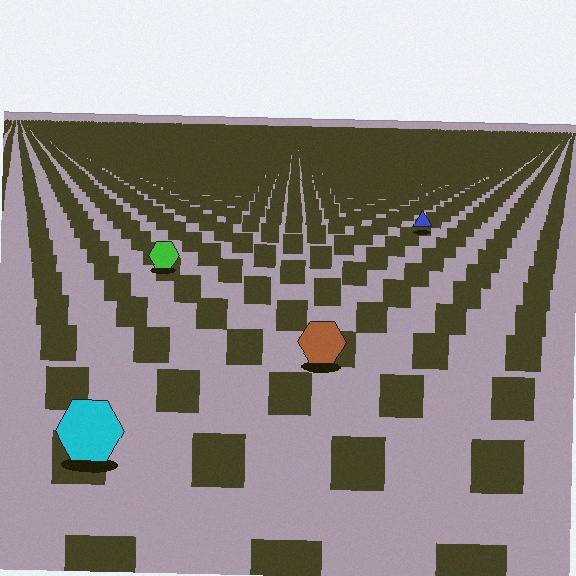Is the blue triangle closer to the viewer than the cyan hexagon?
No. The cyan hexagon is closer — you can tell from the texture gradient: the ground texture is coarser near it.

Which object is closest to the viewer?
The cyan hexagon is closest. The texture marks near it are larger and more spread out.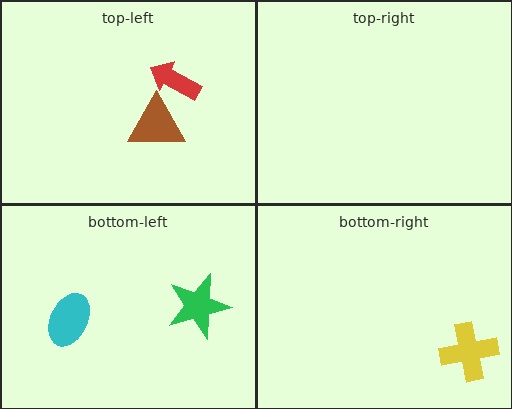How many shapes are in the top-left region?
2.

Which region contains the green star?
The bottom-left region.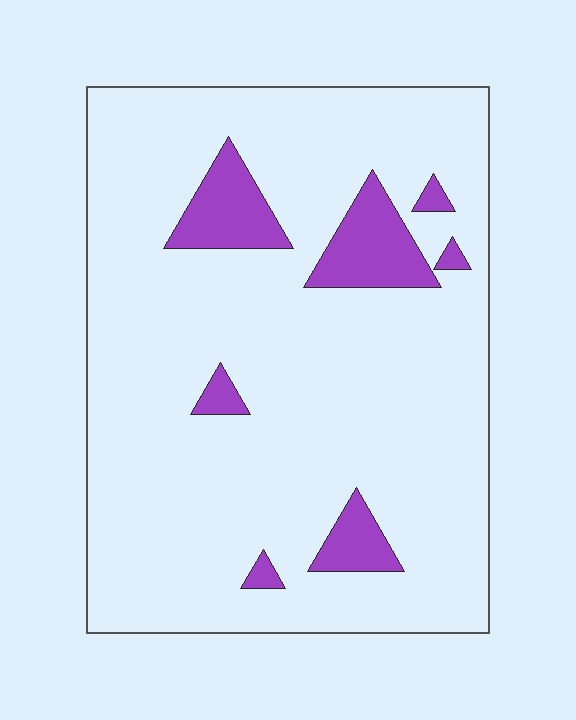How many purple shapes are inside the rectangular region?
7.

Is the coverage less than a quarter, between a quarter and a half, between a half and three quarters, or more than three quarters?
Less than a quarter.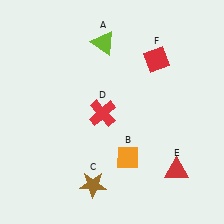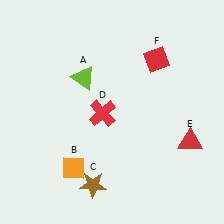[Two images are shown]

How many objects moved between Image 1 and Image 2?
3 objects moved between the two images.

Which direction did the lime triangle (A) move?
The lime triangle (A) moved down.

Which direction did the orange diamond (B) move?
The orange diamond (B) moved left.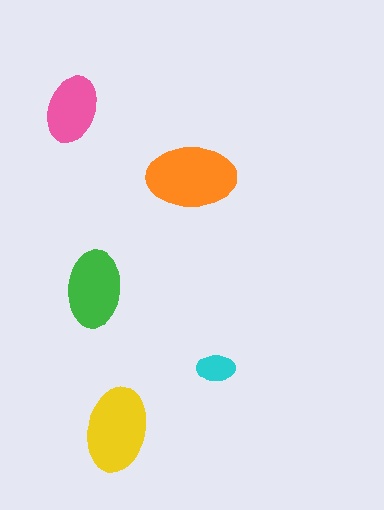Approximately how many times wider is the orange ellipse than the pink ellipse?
About 1.5 times wider.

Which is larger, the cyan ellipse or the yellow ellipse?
The yellow one.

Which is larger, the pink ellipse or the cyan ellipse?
The pink one.